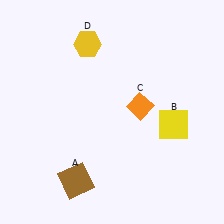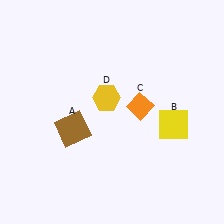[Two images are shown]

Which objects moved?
The objects that moved are: the brown square (A), the yellow hexagon (D).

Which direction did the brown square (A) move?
The brown square (A) moved up.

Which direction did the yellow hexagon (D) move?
The yellow hexagon (D) moved down.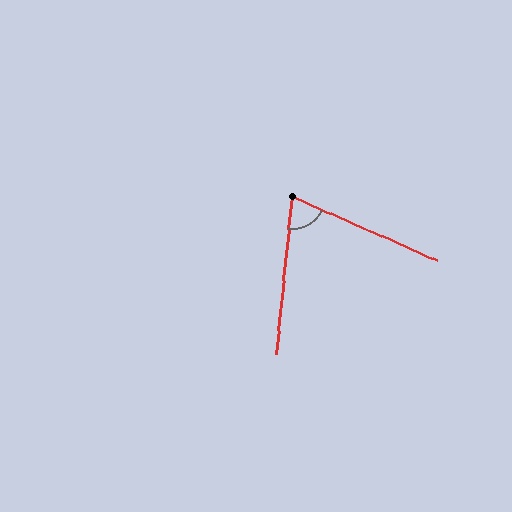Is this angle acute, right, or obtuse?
It is acute.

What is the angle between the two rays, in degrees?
Approximately 72 degrees.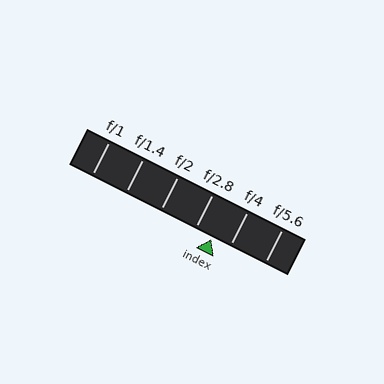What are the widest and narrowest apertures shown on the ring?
The widest aperture shown is f/1 and the narrowest is f/5.6.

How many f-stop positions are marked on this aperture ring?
There are 6 f-stop positions marked.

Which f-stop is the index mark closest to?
The index mark is closest to f/2.8.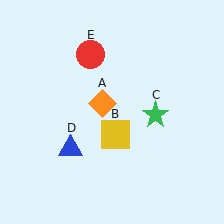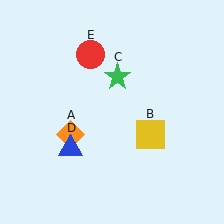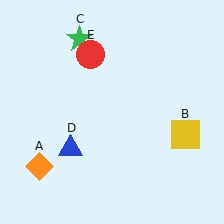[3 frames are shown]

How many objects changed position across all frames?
3 objects changed position: orange diamond (object A), yellow square (object B), green star (object C).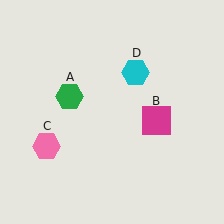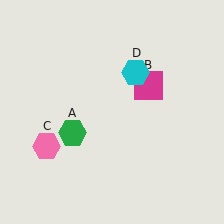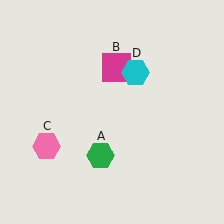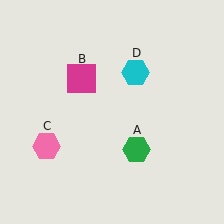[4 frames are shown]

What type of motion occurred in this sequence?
The green hexagon (object A), magenta square (object B) rotated counterclockwise around the center of the scene.